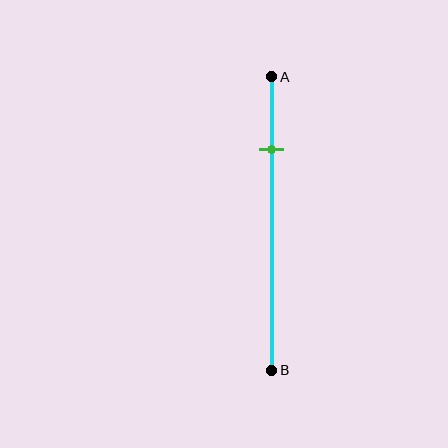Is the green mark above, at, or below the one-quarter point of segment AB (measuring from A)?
The green mark is approximately at the one-quarter point of segment AB.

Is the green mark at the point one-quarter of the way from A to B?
Yes, the mark is approximately at the one-quarter point.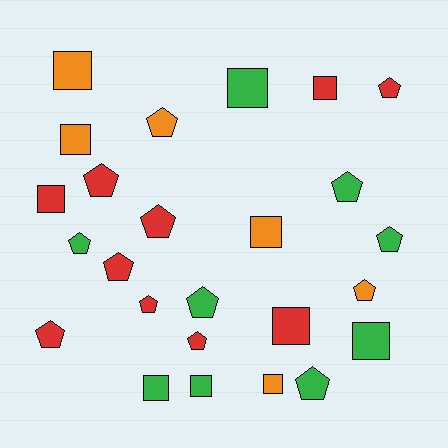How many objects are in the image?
There are 25 objects.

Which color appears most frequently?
Red, with 10 objects.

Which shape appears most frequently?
Pentagon, with 14 objects.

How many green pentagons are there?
There are 5 green pentagons.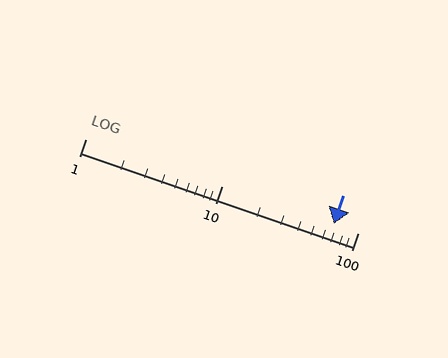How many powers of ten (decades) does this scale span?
The scale spans 2 decades, from 1 to 100.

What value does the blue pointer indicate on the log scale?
The pointer indicates approximately 66.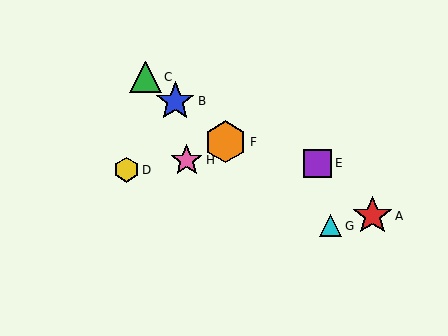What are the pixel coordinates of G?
Object G is at (331, 226).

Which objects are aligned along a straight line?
Objects B, C, F, G are aligned along a straight line.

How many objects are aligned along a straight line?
4 objects (B, C, F, G) are aligned along a straight line.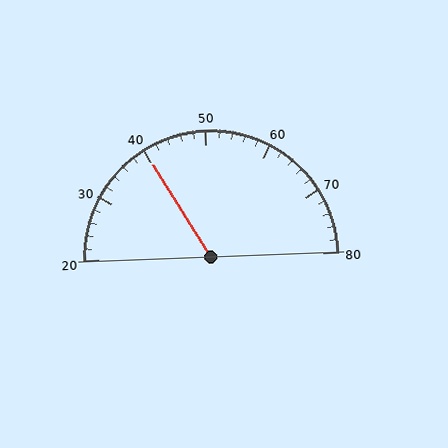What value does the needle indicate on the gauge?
The needle indicates approximately 40.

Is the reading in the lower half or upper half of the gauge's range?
The reading is in the lower half of the range (20 to 80).